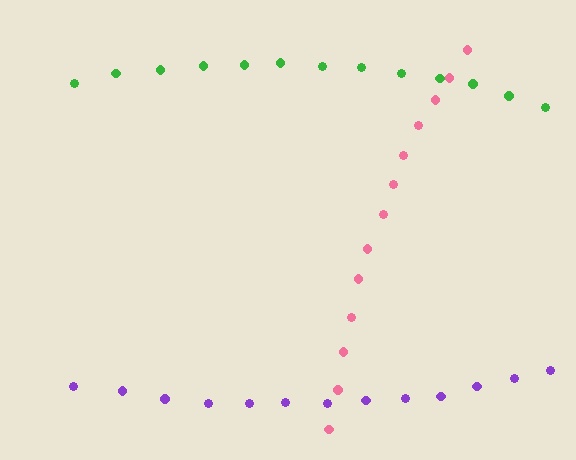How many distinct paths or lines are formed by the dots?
There are 3 distinct paths.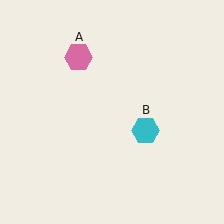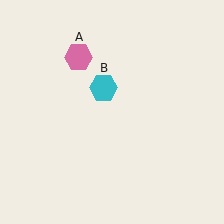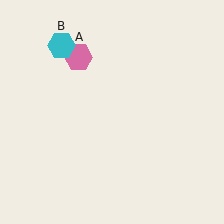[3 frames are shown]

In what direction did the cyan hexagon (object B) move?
The cyan hexagon (object B) moved up and to the left.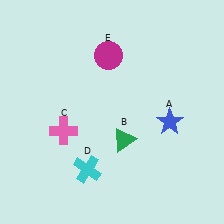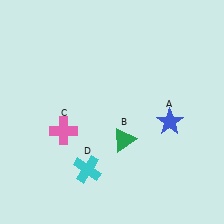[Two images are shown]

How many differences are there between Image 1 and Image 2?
There is 1 difference between the two images.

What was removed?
The magenta circle (E) was removed in Image 2.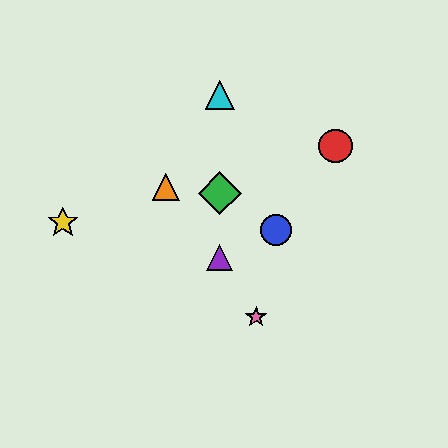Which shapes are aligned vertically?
The green diamond, the purple triangle, the cyan triangle are aligned vertically.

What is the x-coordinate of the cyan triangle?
The cyan triangle is at x≈220.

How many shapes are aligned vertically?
3 shapes (the green diamond, the purple triangle, the cyan triangle) are aligned vertically.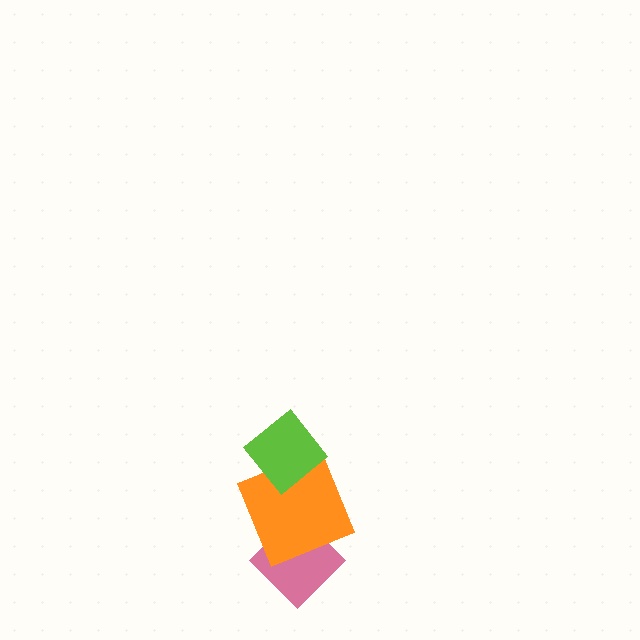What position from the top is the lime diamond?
The lime diamond is 1st from the top.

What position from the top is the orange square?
The orange square is 2nd from the top.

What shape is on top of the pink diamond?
The orange square is on top of the pink diamond.